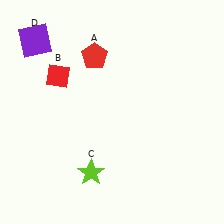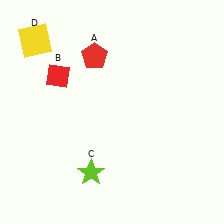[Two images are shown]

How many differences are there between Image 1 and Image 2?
There is 1 difference between the two images.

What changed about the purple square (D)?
In Image 1, D is purple. In Image 2, it changed to yellow.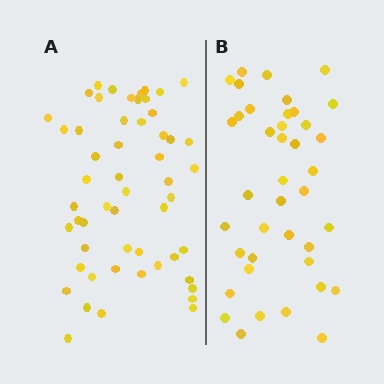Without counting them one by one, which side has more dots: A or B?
Region A (the left region) has more dots.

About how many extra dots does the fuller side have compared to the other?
Region A has approximately 15 more dots than region B.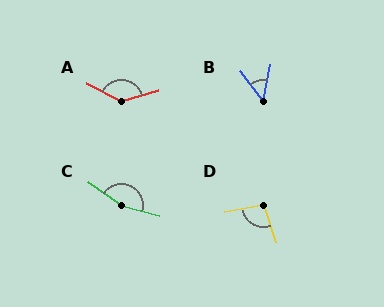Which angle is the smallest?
B, at approximately 48 degrees.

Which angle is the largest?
C, at approximately 160 degrees.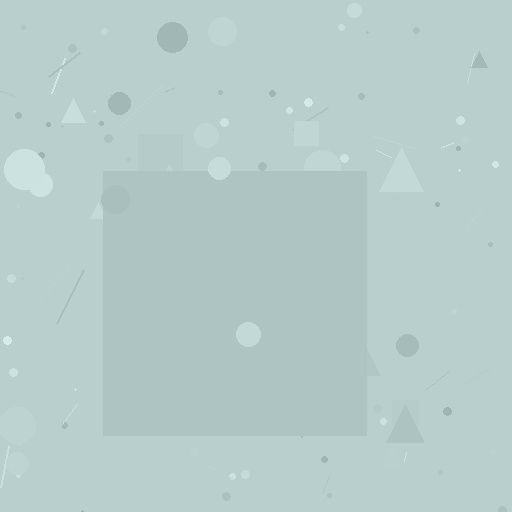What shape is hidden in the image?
A square is hidden in the image.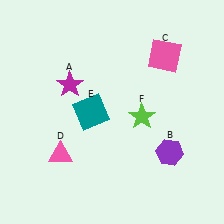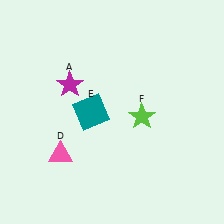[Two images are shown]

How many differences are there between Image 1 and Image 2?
There are 2 differences between the two images.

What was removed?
The purple hexagon (B), the pink square (C) were removed in Image 2.